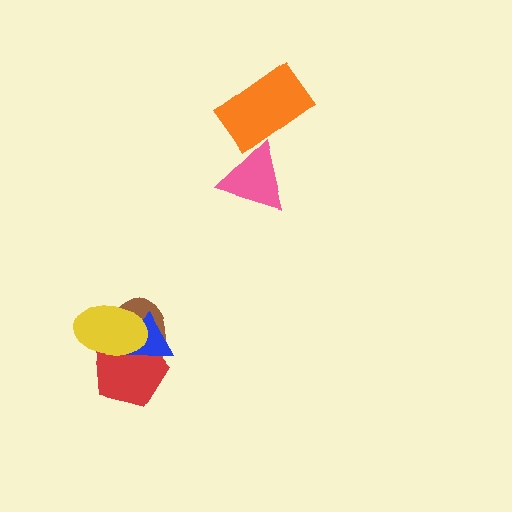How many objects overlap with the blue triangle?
3 objects overlap with the blue triangle.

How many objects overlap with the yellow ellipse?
3 objects overlap with the yellow ellipse.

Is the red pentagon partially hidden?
Yes, it is partially covered by another shape.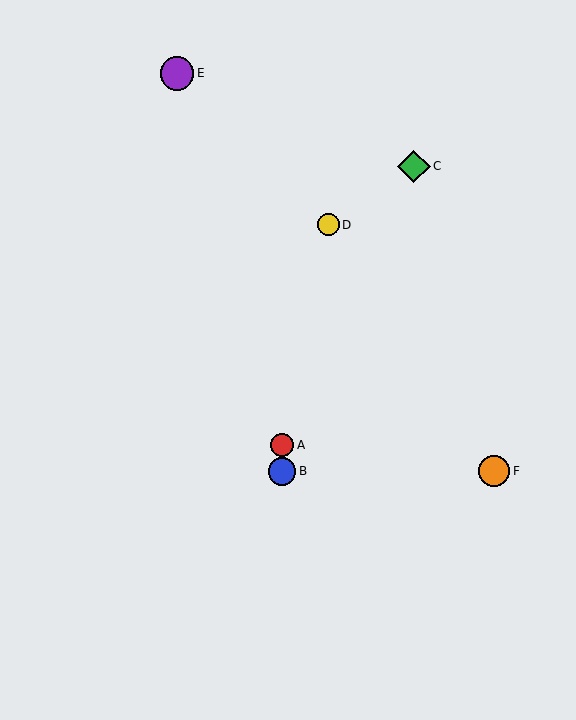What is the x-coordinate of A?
Object A is at x≈282.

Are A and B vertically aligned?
Yes, both are at x≈282.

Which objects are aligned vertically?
Objects A, B are aligned vertically.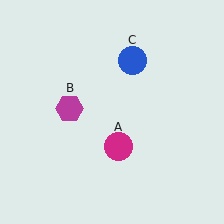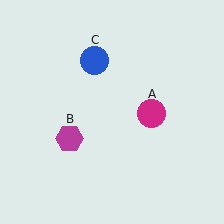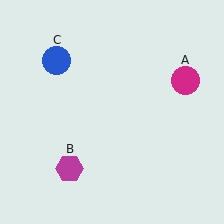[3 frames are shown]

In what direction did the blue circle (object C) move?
The blue circle (object C) moved left.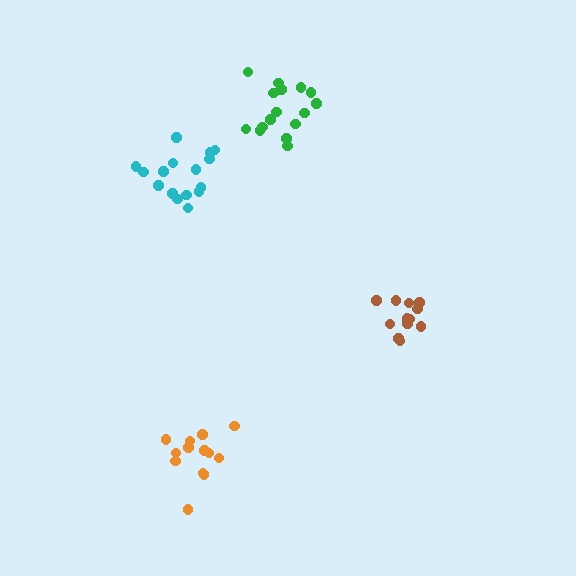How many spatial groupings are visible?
There are 4 spatial groupings.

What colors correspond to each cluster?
The clusters are colored: cyan, brown, green, orange.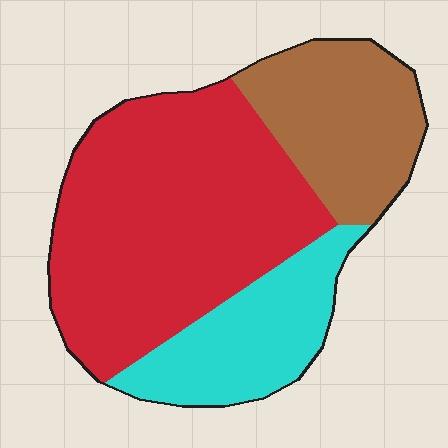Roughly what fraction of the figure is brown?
Brown takes up about one quarter (1/4) of the figure.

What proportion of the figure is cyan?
Cyan takes up about one fifth (1/5) of the figure.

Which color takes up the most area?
Red, at roughly 55%.